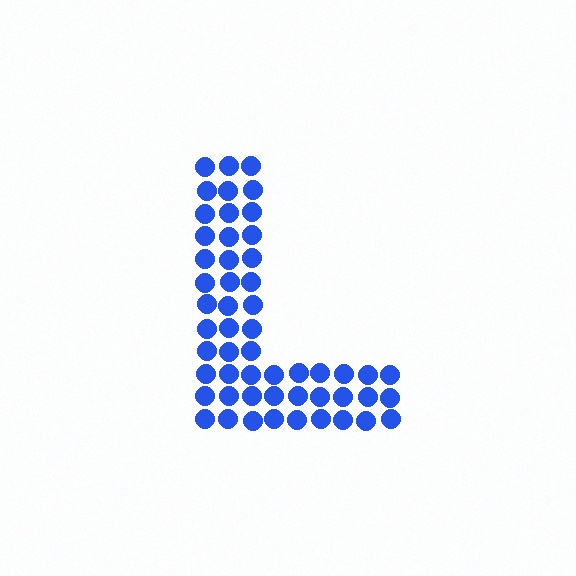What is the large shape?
The large shape is the letter L.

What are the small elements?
The small elements are circles.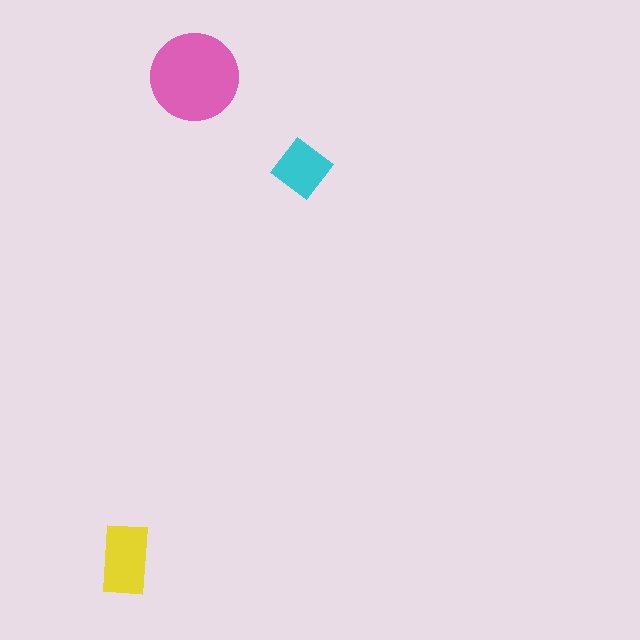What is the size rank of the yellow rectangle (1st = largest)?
2nd.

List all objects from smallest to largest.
The cyan diamond, the yellow rectangle, the pink circle.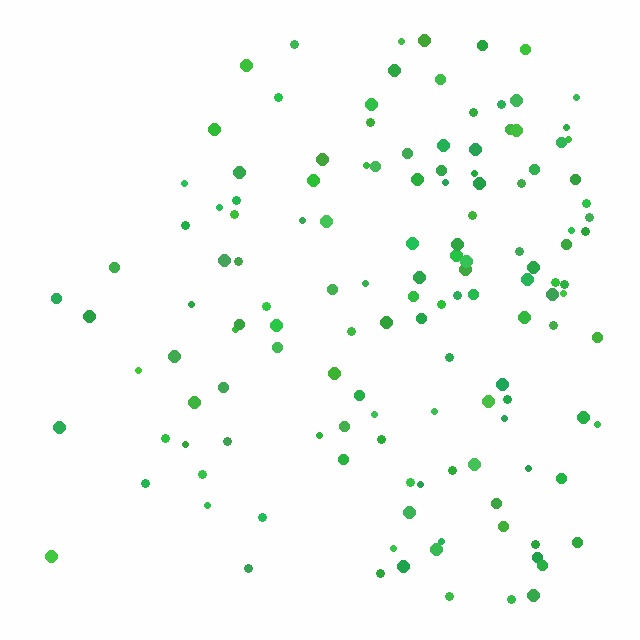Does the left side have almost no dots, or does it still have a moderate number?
Still a moderate number, just noticeably fewer than the right.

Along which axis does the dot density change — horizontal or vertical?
Horizontal.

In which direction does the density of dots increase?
From left to right, with the right side densest.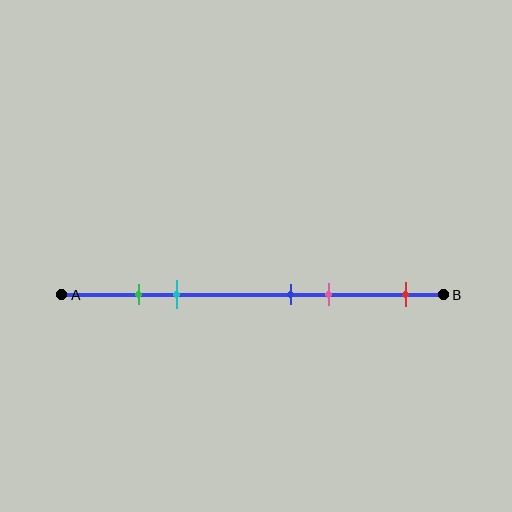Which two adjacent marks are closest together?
The green and cyan marks are the closest adjacent pair.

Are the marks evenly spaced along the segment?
No, the marks are not evenly spaced.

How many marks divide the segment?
There are 5 marks dividing the segment.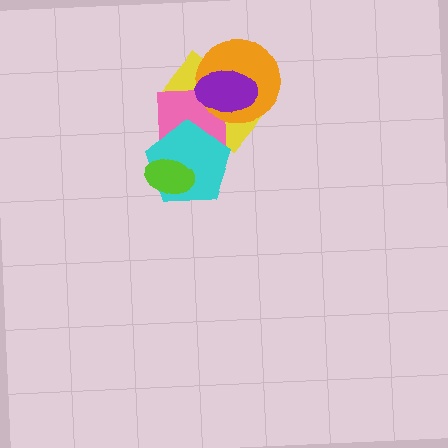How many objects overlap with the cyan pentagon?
3 objects overlap with the cyan pentagon.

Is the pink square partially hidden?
Yes, it is partially covered by another shape.